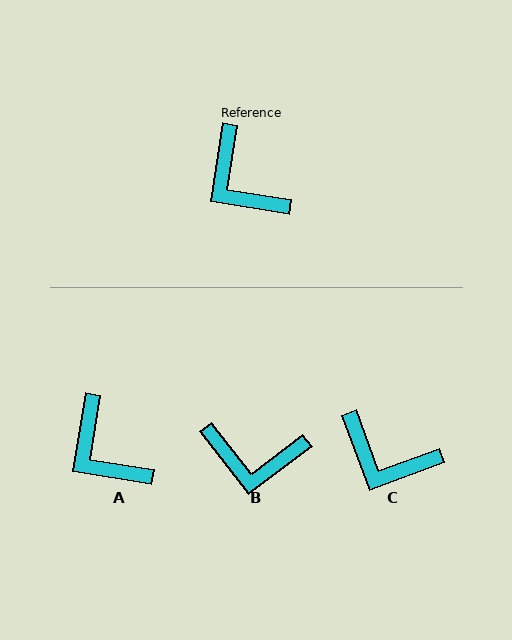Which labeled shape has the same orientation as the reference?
A.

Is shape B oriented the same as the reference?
No, it is off by about 47 degrees.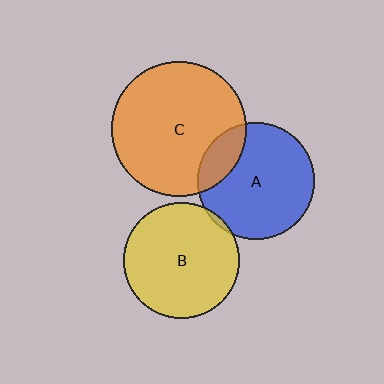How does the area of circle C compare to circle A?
Approximately 1.4 times.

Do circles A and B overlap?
Yes.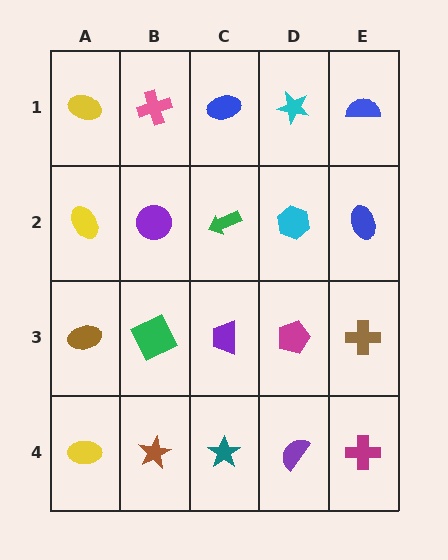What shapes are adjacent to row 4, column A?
A brown ellipse (row 3, column A), a brown star (row 4, column B).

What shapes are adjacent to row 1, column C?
A green arrow (row 2, column C), a pink cross (row 1, column B), a cyan star (row 1, column D).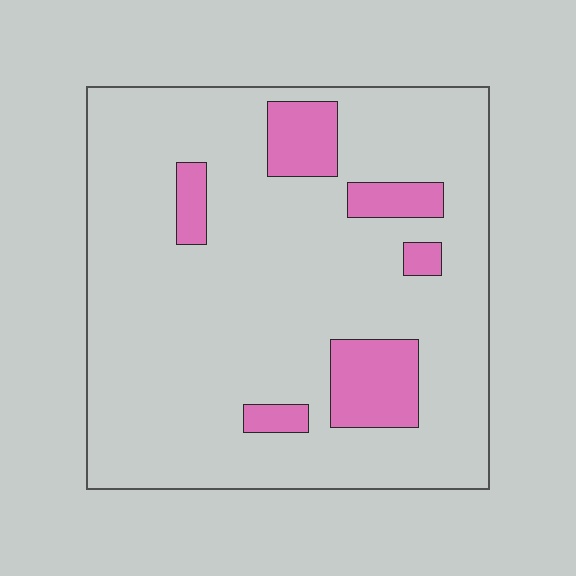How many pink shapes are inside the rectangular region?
6.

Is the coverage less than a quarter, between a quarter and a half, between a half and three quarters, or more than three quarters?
Less than a quarter.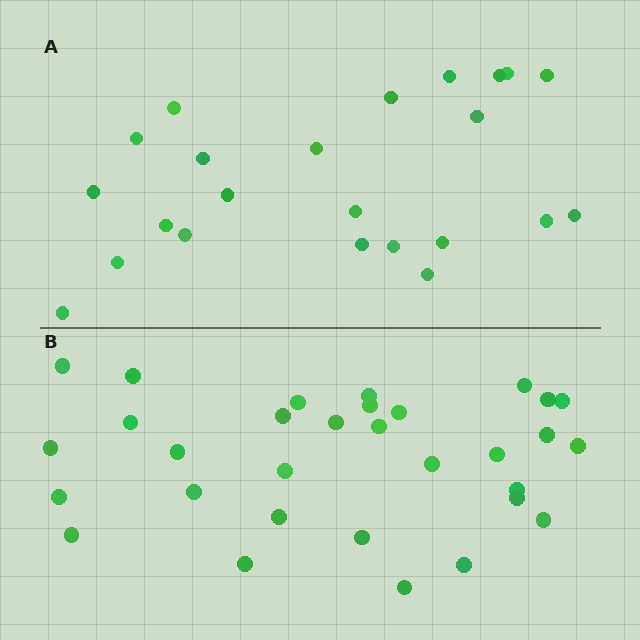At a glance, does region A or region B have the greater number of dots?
Region B (the bottom region) has more dots.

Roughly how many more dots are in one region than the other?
Region B has roughly 8 or so more dots than region A.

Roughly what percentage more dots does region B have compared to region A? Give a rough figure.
About 35% more.